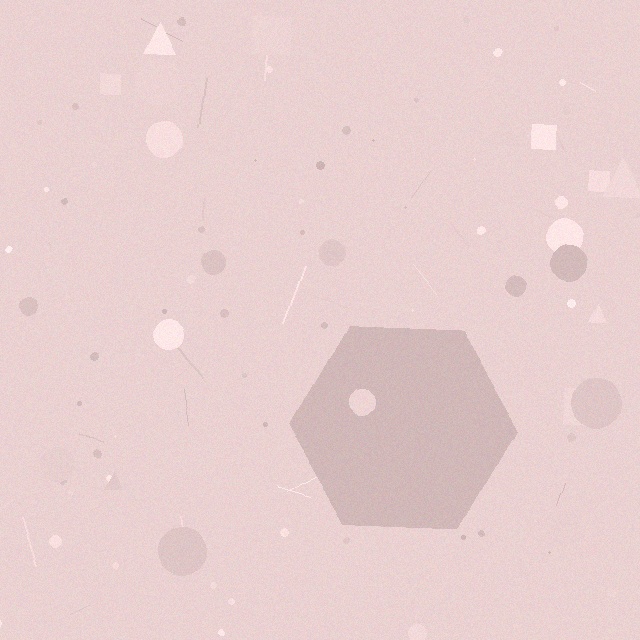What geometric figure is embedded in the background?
A hexagon is embedded in the background.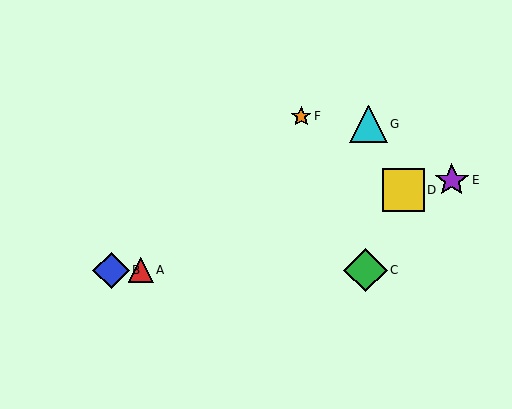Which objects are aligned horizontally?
Objects A, B, C are aligned horizontally.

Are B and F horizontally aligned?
No, B is at y≈270 and F is at y≈116.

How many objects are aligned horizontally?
3 objects (A, B, C) are aligned horizontally.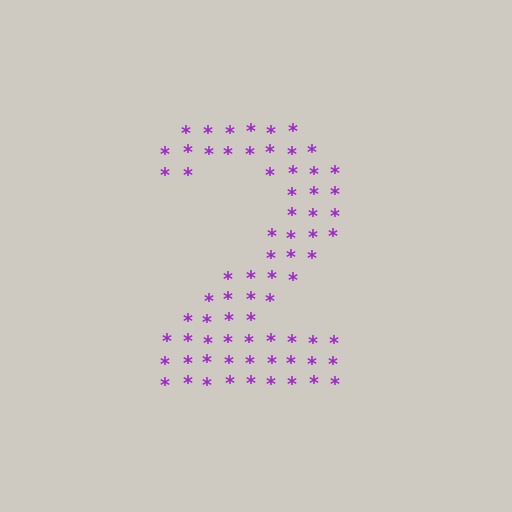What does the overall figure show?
The overall figure shows the digit 2.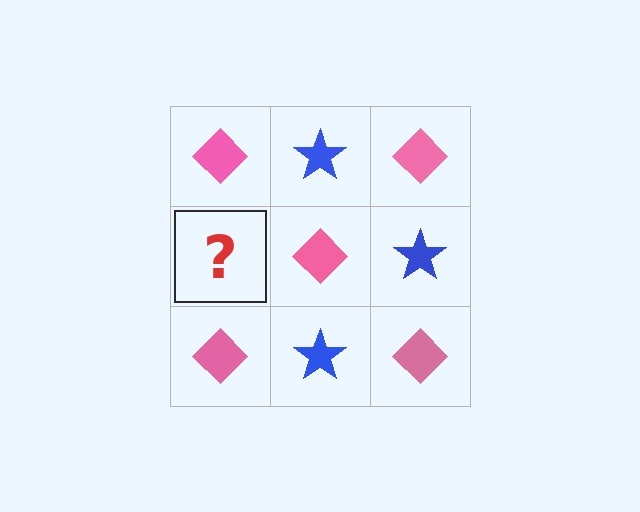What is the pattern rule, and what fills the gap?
The rule is that it alternates pink diamond and blue star in a checkerboard pattern. The gap should be filled with a blue star.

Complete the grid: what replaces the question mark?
The question mark should be replaced with a blue star.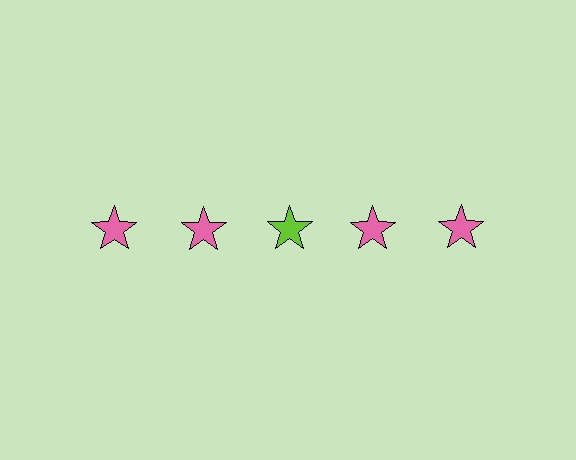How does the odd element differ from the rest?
It has a different color: lime instead of pink.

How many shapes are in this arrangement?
There are 5 shapes arranged in a grid pattern.